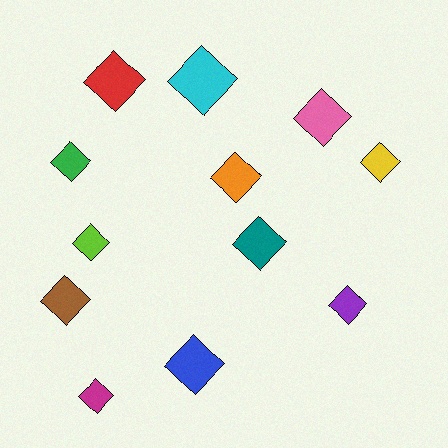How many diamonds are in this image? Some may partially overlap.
There are 12 diamonds.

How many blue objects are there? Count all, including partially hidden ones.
There is 1 blue object.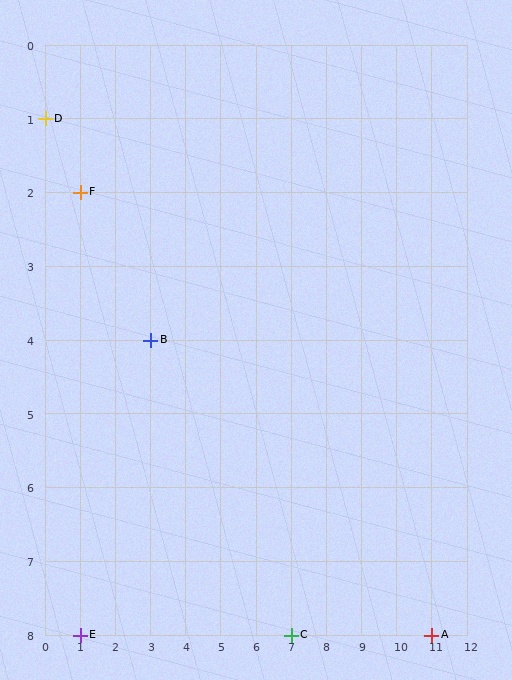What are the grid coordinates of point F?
Point F is at grid coordinates (1, 2).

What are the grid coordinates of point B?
Point B is at grid coordinates (3, 4).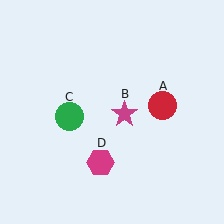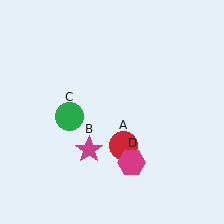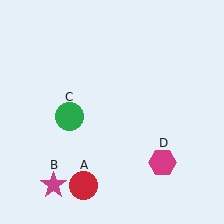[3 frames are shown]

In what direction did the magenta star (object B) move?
The magenta star (object B) moved down and to the left.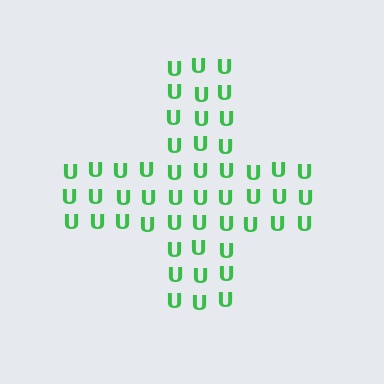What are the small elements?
The small elements are letter U's.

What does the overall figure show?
The overall figure shows a cross.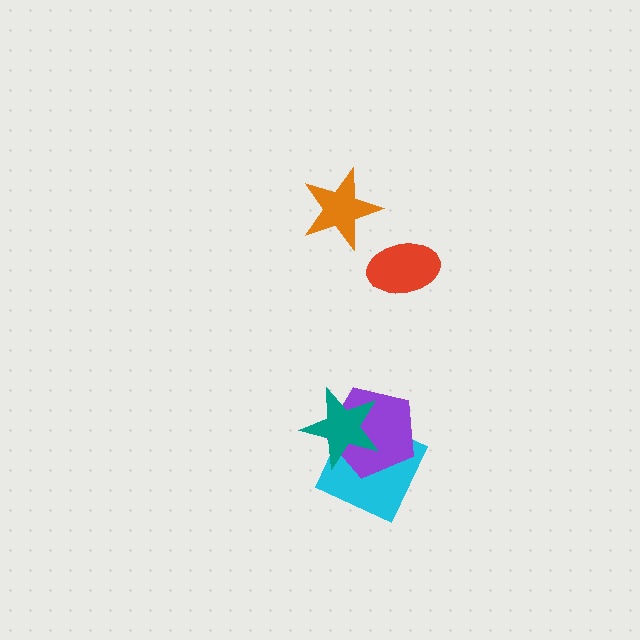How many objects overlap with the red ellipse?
0 objects overlap with the red ellipse.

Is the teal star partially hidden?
No, no other shape covers it.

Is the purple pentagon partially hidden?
Yes, it is partially covered by another shape.